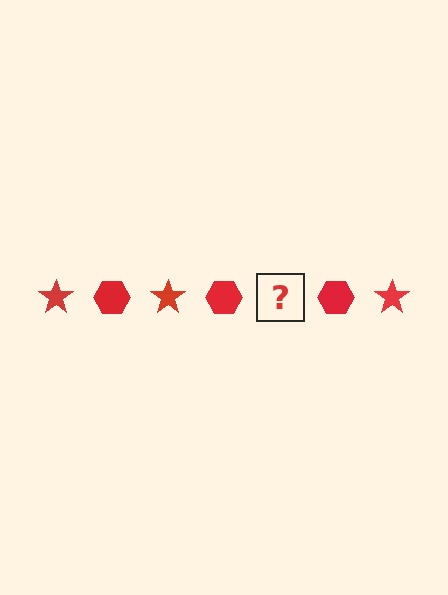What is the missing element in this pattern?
The missing element is a red star.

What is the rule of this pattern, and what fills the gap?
The rule is that the pattern cycles through star, hexagon shapes in red. The gap should be filled with a red star.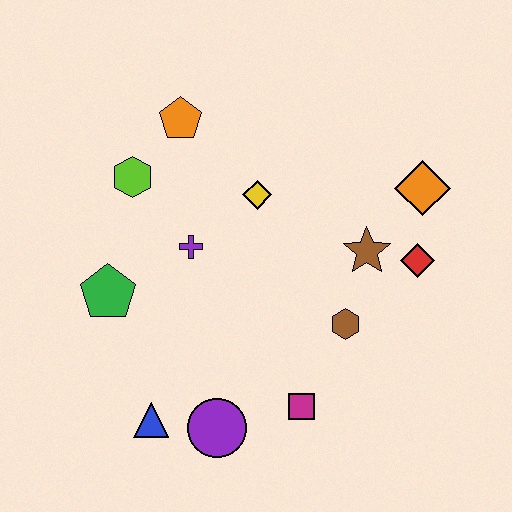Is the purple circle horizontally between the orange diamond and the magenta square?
No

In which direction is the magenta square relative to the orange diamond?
The magenta square is below the orange diamond.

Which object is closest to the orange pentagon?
The lime hexagon is closest to the orange pentagon.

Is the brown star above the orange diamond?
No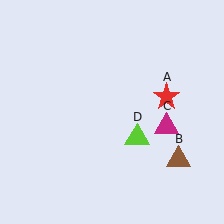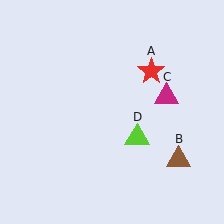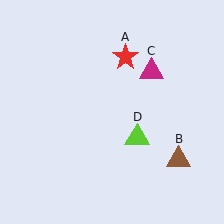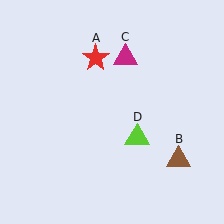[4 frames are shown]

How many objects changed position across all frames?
2 objects changed position: red star (object A), magenta triangle (object C).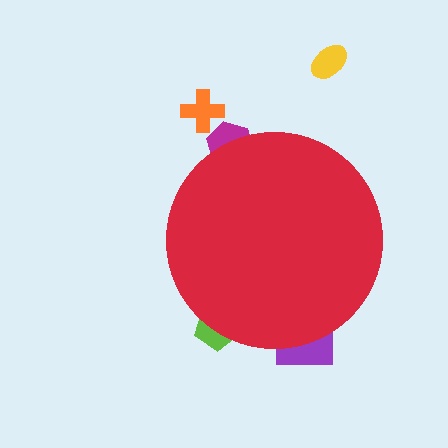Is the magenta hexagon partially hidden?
Yes, the magenta hexagon is partially hidden behind the red circle.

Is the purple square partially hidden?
Yes, the purple square is partially hidden behind the red circle.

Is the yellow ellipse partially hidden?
No, the yellow ellipse is fully visible.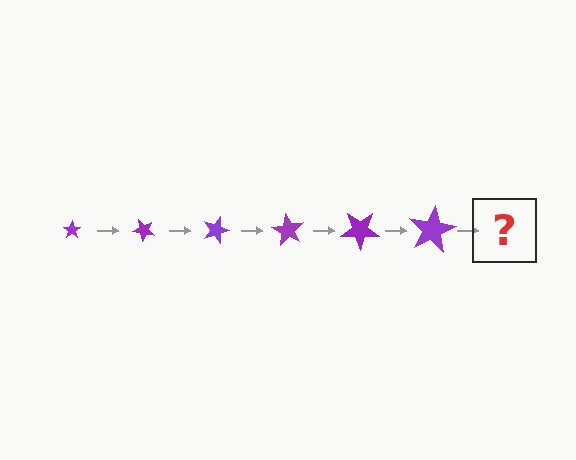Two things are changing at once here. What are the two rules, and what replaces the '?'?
The two rules are that the star grows larger each step and it rotates 45 degrees each step. The '?' should be a star, larger than the previous one and rotated 270 degrees from the start.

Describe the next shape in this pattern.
It should be a star, larger than the previous one and rotated 270 degrees from the start.